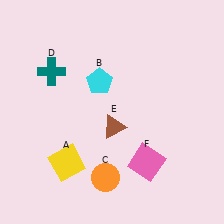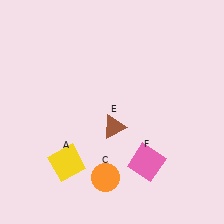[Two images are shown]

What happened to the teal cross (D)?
The teal cross (D) was removed in Image 2. It was in the top-left area of Image 1.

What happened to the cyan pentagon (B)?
The cyan pentagon (B) was removed in Image 2. It was in the top-left area of Image 1.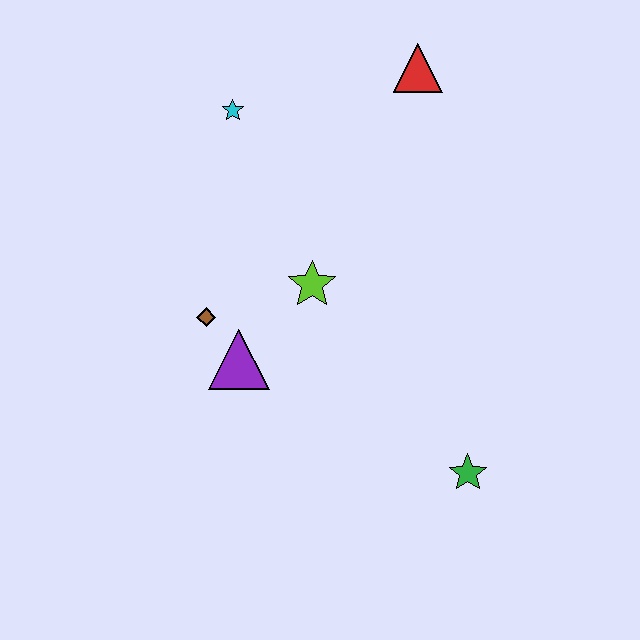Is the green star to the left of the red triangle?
No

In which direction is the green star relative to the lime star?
The green star is below the lime star.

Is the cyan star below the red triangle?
Yes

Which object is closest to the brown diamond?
The purple triangle is closest to the brown diamond.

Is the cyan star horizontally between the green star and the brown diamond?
Yes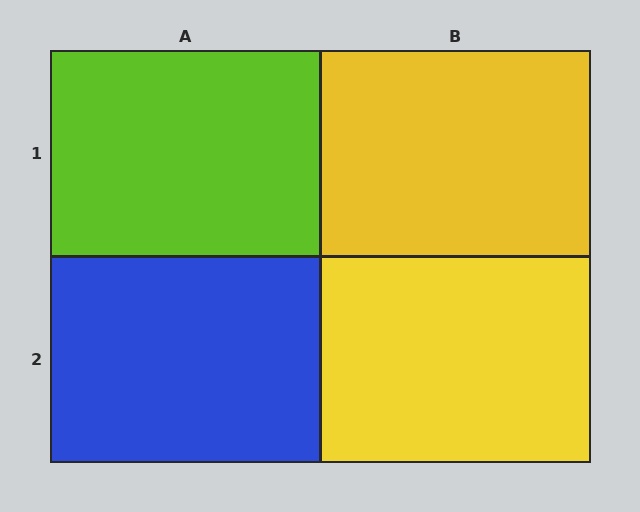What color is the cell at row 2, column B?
Yellow.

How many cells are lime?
1 cell is lime.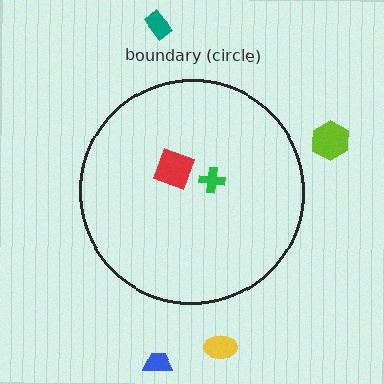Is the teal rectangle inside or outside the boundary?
Outside.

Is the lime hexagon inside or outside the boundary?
Outside.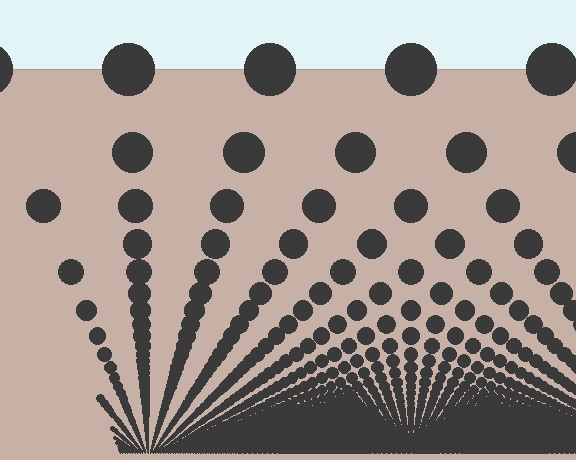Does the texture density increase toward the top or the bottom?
Density increases toward the bottom.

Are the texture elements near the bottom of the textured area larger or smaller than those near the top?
Smaller. The gradient is inverted — elements near the bottom are smaller and denser.